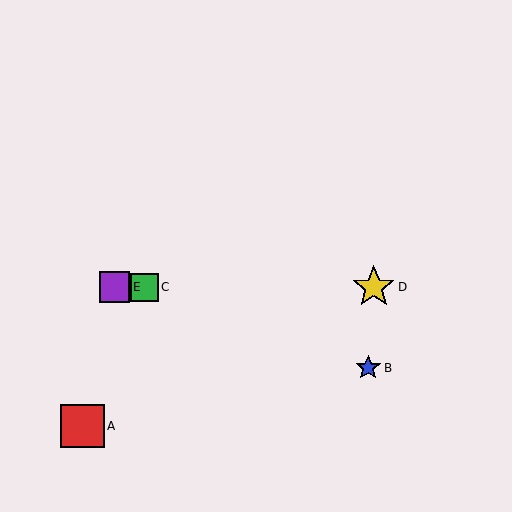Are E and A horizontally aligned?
No, E is at y≈287 and A is at y≈426.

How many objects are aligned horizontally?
3 objects (C, D, E) are aligned horizontally.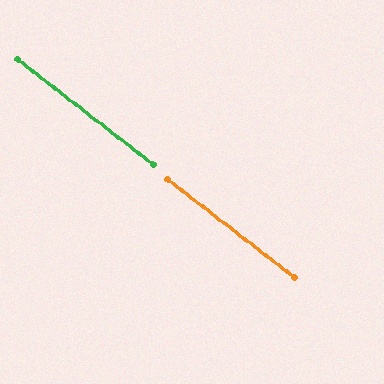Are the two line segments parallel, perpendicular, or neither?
Parallel — their directions differ by only 0.6°.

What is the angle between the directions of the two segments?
Approximately 1 degree.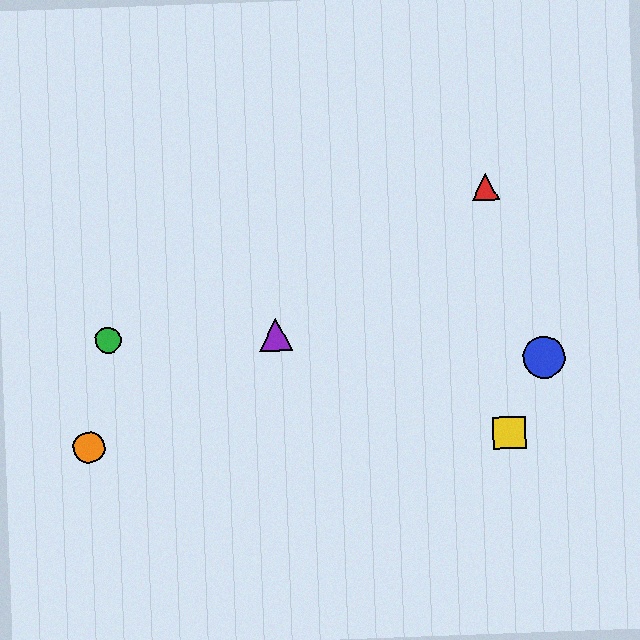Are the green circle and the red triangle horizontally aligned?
No, the green circle is at y≈341 and the red triangle is at y≈187.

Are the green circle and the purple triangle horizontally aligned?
Yes, both are at y≈341.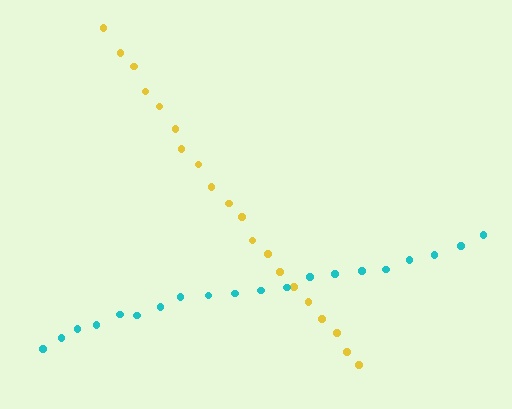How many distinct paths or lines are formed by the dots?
There are 2 distinct paths.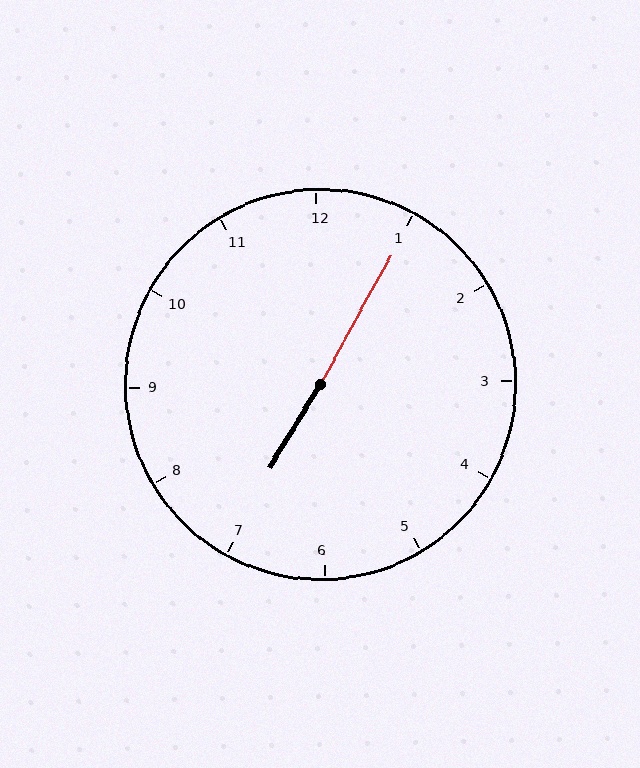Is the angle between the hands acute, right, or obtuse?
It is obtuse.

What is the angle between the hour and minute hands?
Approximately 178 degrees.